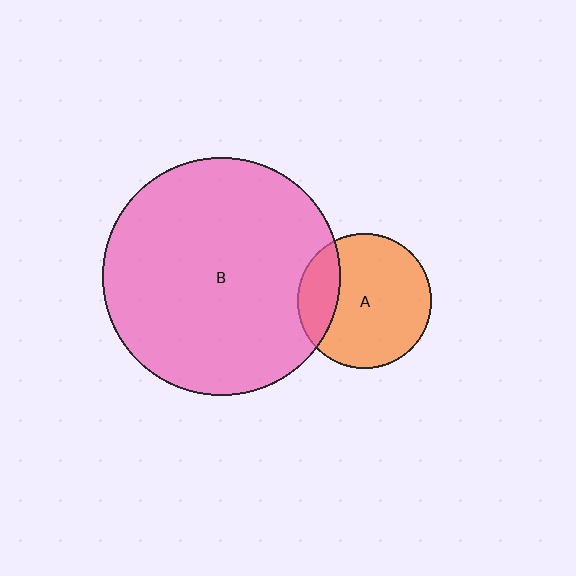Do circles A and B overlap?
Yes.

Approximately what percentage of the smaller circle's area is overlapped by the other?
Approximately 20%.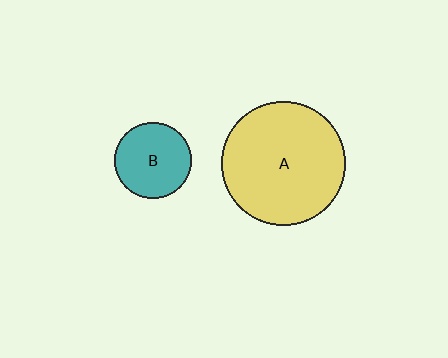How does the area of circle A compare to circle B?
Approximately 2.7 times.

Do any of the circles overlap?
No, none of the circles overlap.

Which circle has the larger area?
Circle A (yellow).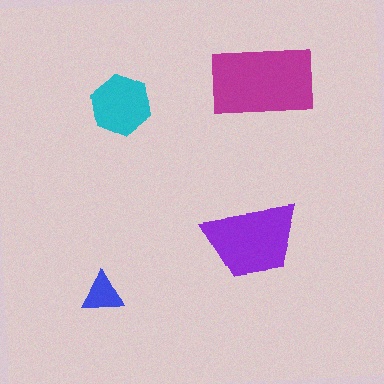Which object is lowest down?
The blue triangle is bottommost.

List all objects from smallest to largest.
The blue triangle, the cyan hexagon, the purple trapezoid, the magenta rectangle.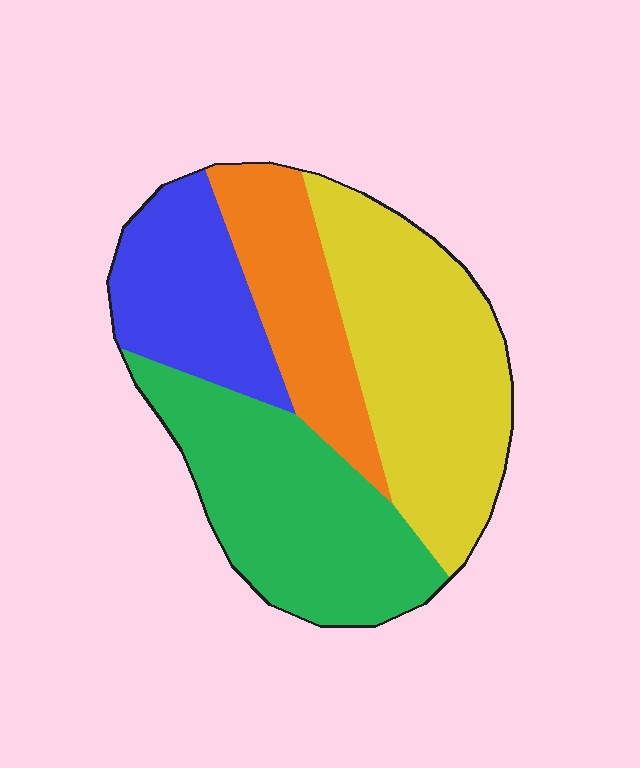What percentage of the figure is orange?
Orange takes up about one sixth (1/6) of the figure.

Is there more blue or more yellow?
Yellow.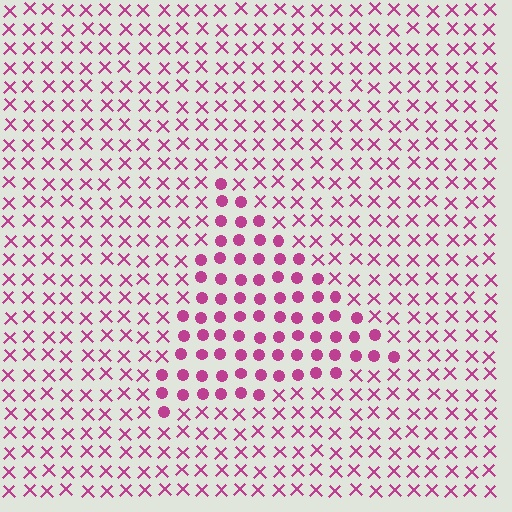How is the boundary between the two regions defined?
The boundary is defined by a change in element shape: circles inside vs. X marks outside. All elements share the same color and spacing.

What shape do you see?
I see a triangle.